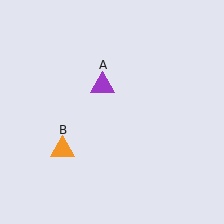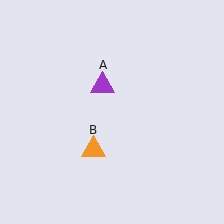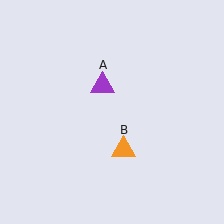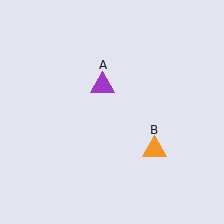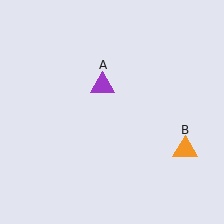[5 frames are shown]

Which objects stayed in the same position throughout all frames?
Purple triangle (object A) remained stationary.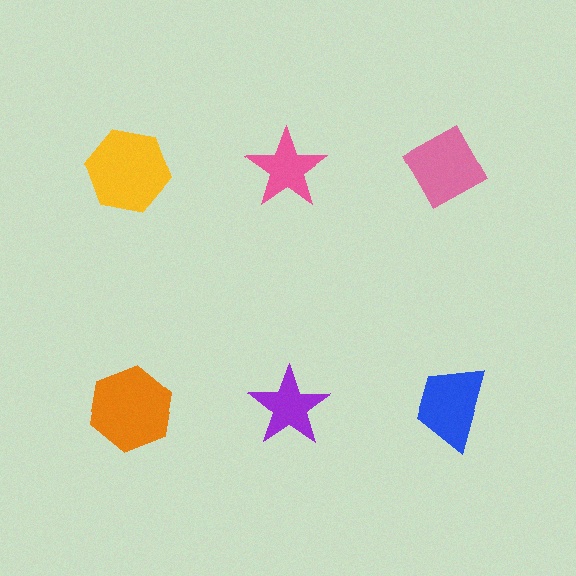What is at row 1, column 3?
A pink diamond.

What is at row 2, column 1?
An orange hexagon.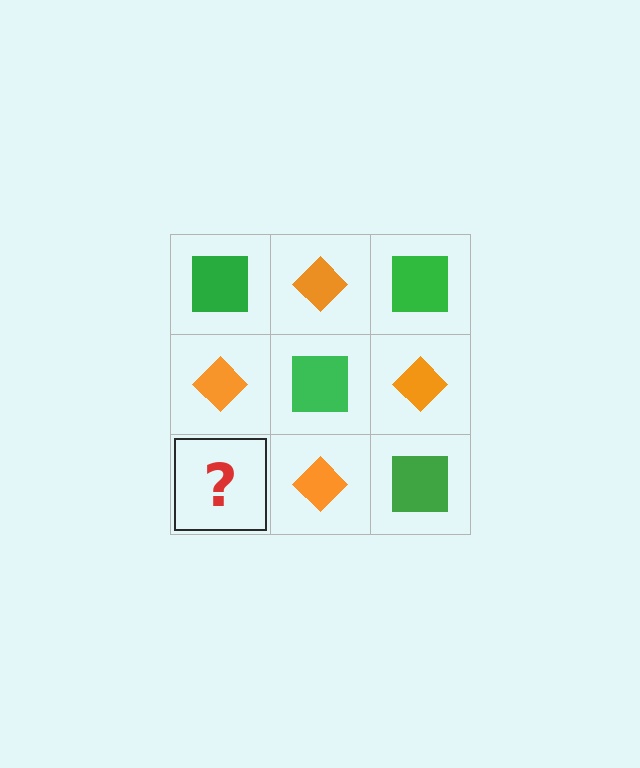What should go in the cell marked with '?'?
The missing cell should contain a green square.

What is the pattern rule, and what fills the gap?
The rule is that it alternates green square and orange diamond in a checkerboard pattern. The gap should be filled with a green square.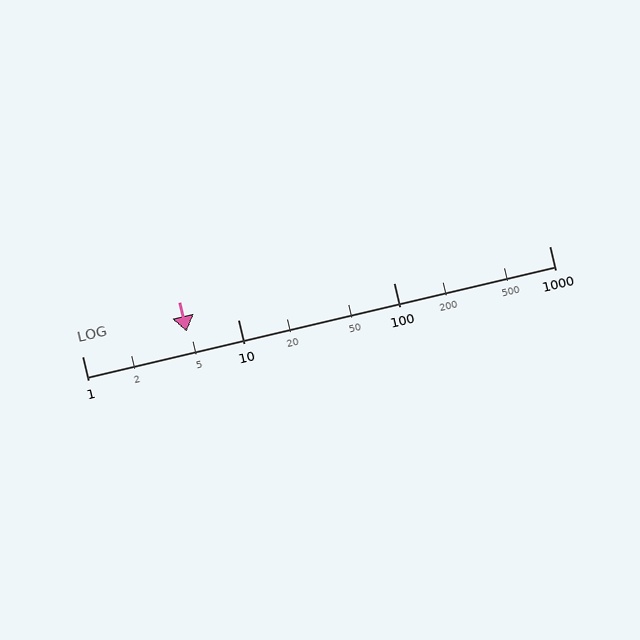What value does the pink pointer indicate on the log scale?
The pointer indicates approximately 4.7.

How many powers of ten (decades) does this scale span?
The scale spans 3 decades, from 1 to 1000.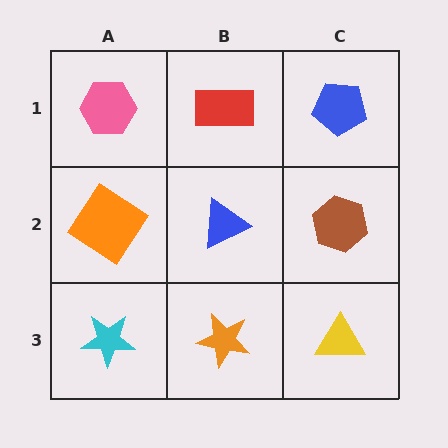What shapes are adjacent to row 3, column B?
A blue triangle (row 2, column B), a cyan star (row 3, column A), a yellow triangle (row 3, column C).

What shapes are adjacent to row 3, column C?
A brown hexagon (row 2, column C), an orange star (row 3, column B).